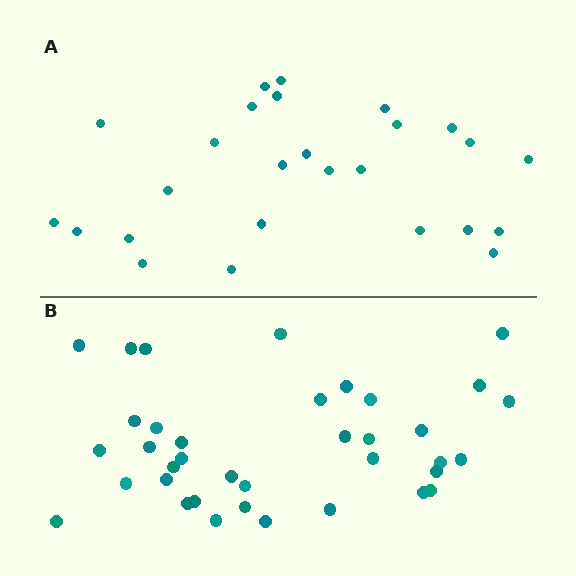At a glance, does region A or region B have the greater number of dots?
Region B (the bottom region) has more dots.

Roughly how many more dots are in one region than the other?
Region B has roughly 12 or so more dots than region A.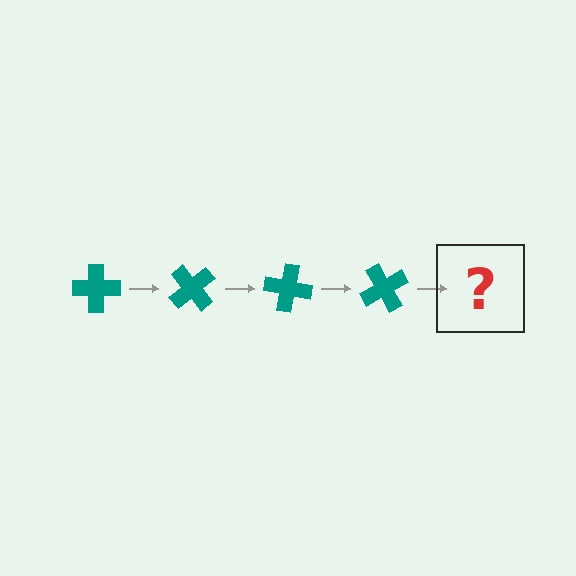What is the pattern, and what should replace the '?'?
The pattern is that the cross rotates 50 degrees each step. The '?' should be a teal cross rotated 200 degrees.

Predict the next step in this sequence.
The next step is a teal cross rotated 200 degrees.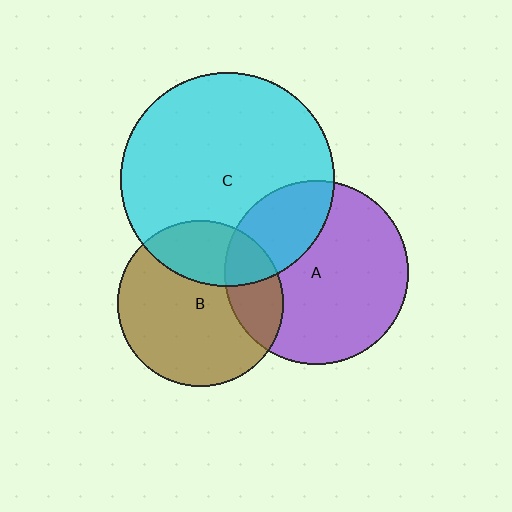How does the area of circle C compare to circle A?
Approximately 1.3 times.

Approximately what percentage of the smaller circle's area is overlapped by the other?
Approximately 30%.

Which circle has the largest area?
Circle C (cyan).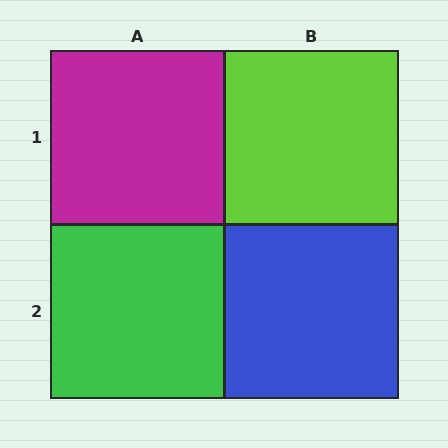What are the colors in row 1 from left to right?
Magenta, lime.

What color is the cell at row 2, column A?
Green.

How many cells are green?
1 cell is green.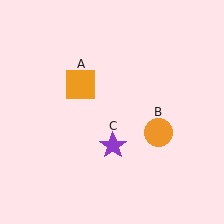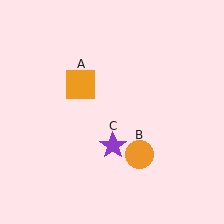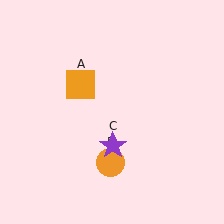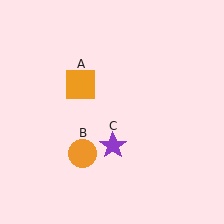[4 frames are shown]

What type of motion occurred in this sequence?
The orange circle (object B) rotated clockwise around the center of the scene.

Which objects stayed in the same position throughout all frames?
Orange square (object A) and purple star (object C) remained stationary.